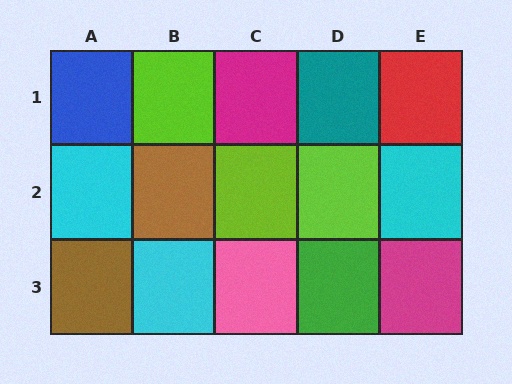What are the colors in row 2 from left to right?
Cyan, brown, lime, lime, cyan.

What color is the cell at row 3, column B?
Cyan.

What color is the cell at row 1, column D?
Teal.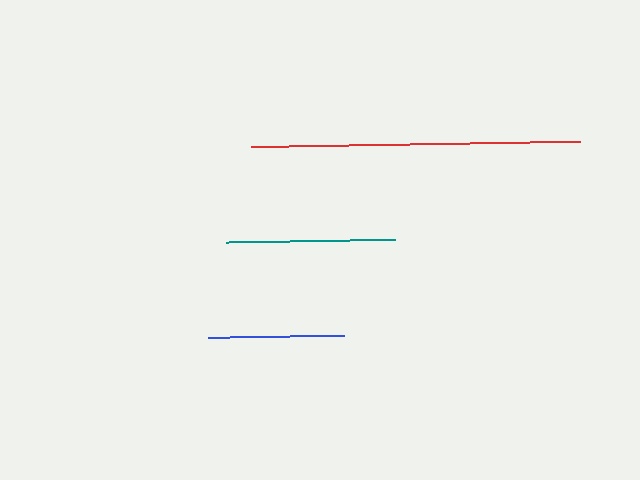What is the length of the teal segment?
The teal segment is approximately 169 pixels long.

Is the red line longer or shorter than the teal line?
The red line is longer than the teal line.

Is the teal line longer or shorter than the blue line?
The teal line is longer than the blue line.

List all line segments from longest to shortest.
From longest to shortest: red, teal, blue.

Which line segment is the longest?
The red line is the longest at approximately 329 pixels.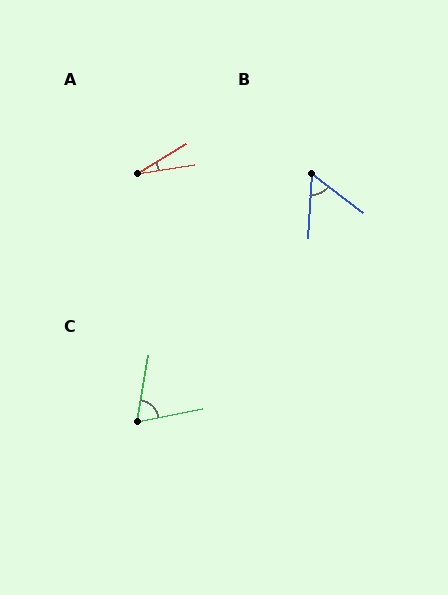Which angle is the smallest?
A, at approximately 22 degrees.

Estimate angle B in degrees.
Approximately 56 degrees.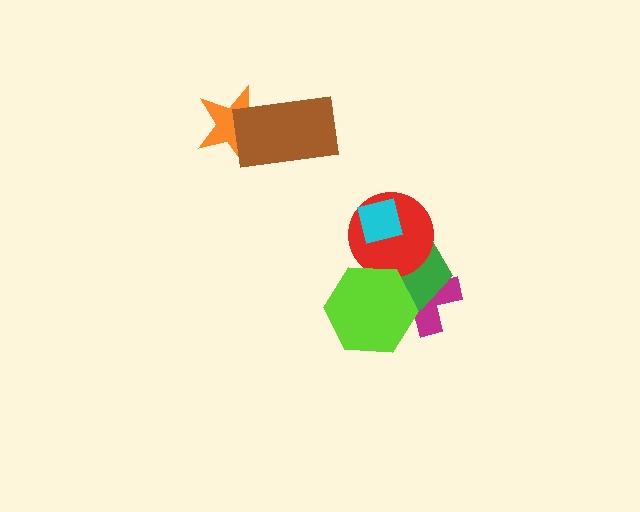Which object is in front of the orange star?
The brown rectangle is in front of the orange star.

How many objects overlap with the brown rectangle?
1 object overlaps with the brown rectangle.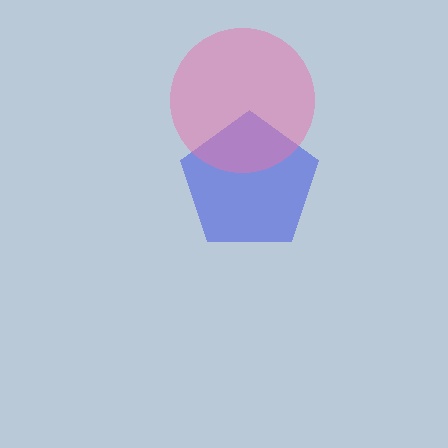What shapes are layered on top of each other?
The layered shapes are: a blue pentagon, a pink circle.